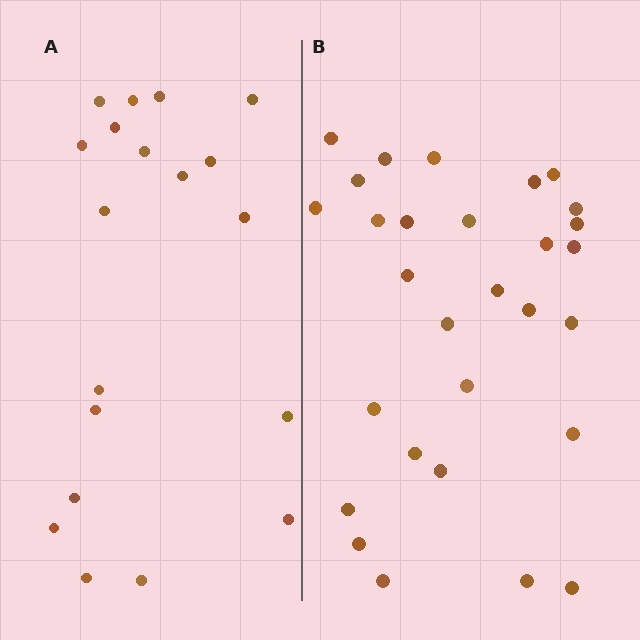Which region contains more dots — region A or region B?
Region B (the right region) has more dots.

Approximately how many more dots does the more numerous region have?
Region B has roughly 10 or so more dots than region A.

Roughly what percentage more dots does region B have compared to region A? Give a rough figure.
About 55% more.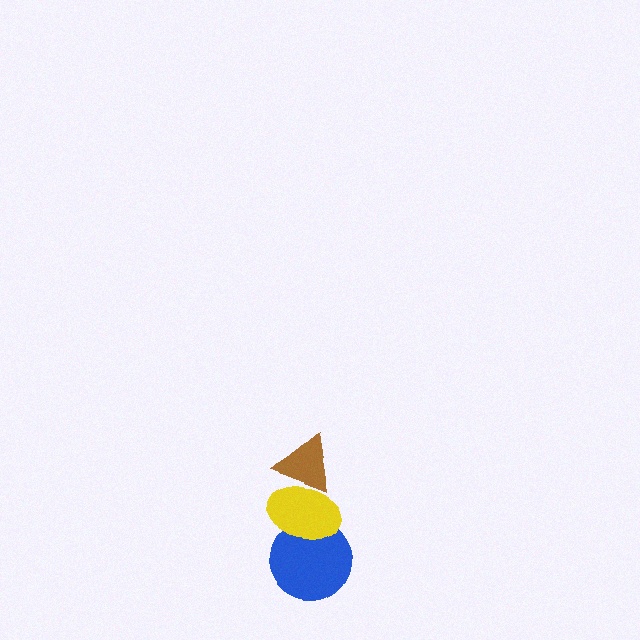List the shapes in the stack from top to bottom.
From top to bottom: the brown triangle, the yellow ellipse, the blue circle.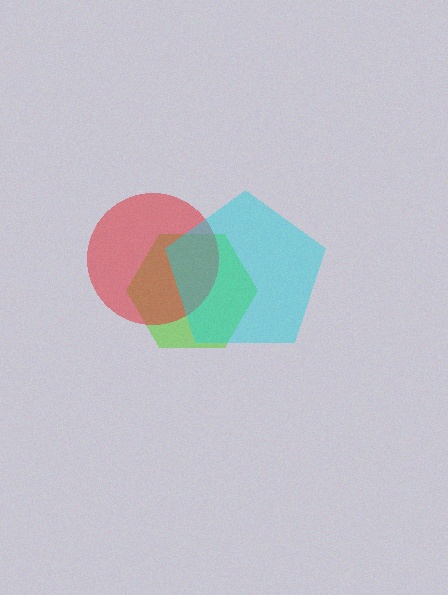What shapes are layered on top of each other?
The layered shapes are: a lime hexagon, a red circle, a cyan pentagon.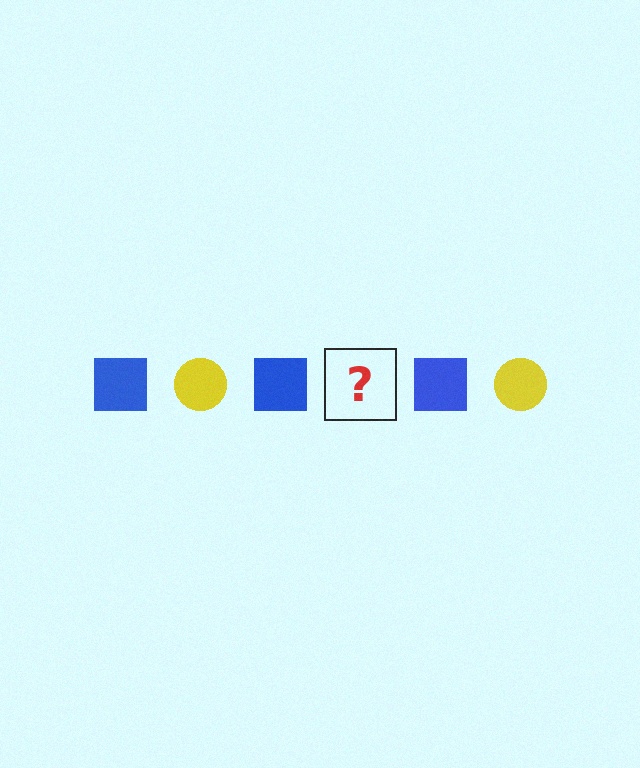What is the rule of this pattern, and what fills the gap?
The rule is that the pattern alternates between blue square and yellow circle. The gap should be filled with a yellow circle.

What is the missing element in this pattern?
The missing element is a yellow circle.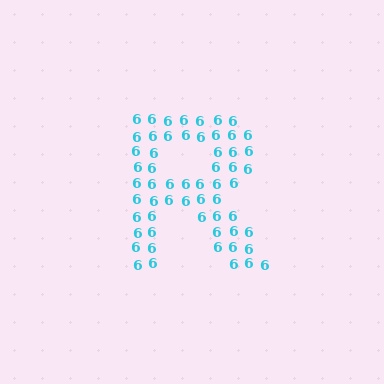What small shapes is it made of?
It is made of small digit 6's.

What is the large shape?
The large shape is the letter R.